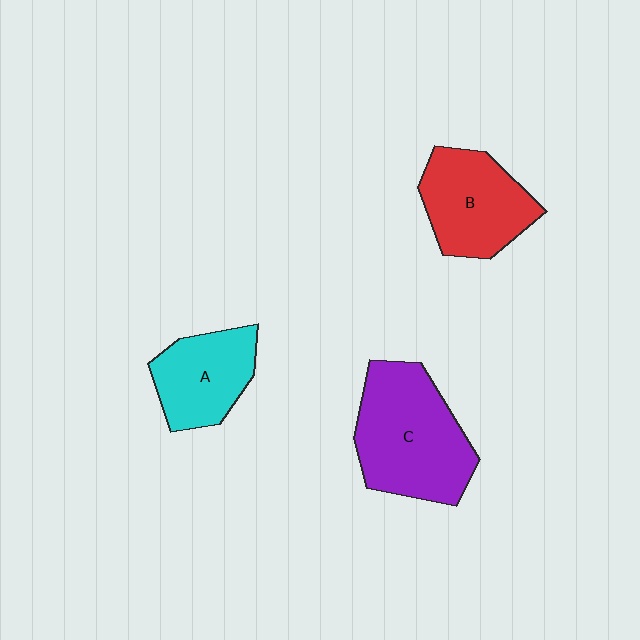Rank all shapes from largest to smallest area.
From largest to smallest: C (purple), B (red), A (cyan).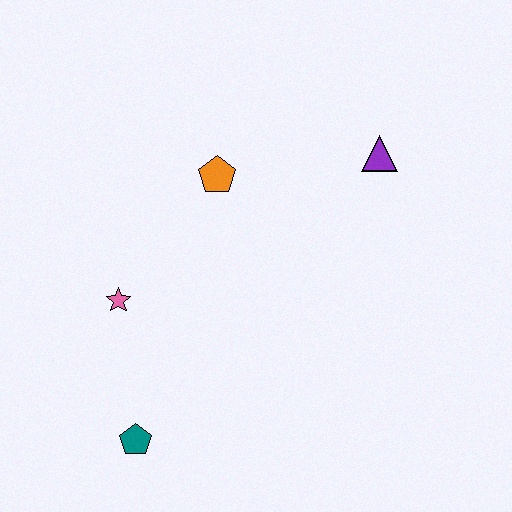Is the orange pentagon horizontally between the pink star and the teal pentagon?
No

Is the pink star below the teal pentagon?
No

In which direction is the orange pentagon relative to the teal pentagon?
The orange pentagon is above the teal pentagon.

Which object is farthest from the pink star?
The purple triangle is farthest from the pink star.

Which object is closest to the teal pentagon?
The pink star is closest to the teal pentagon.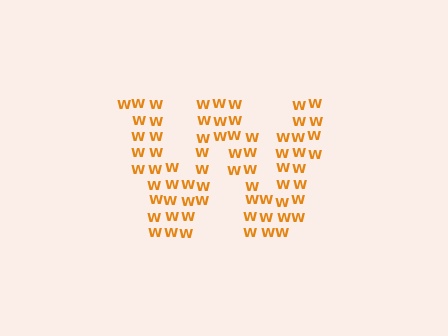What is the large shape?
The large shape is the letter W.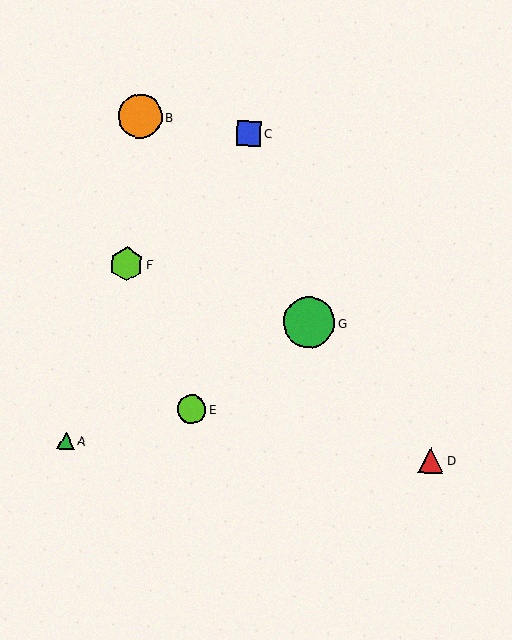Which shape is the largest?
The green circle (labeled G) is the largest.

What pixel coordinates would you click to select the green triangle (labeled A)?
Click at (66, 441) to select the green triangle A.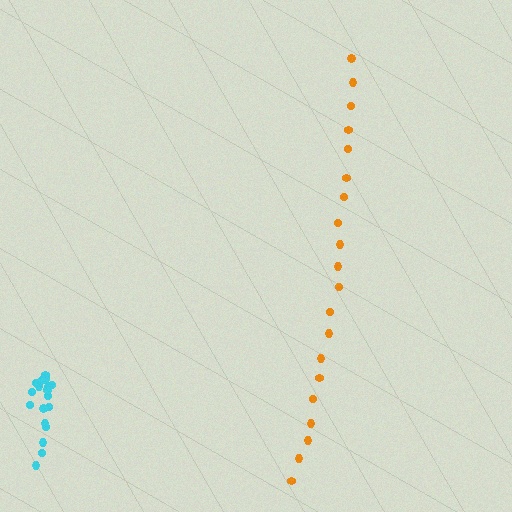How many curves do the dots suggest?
There are 2 distinct paths.